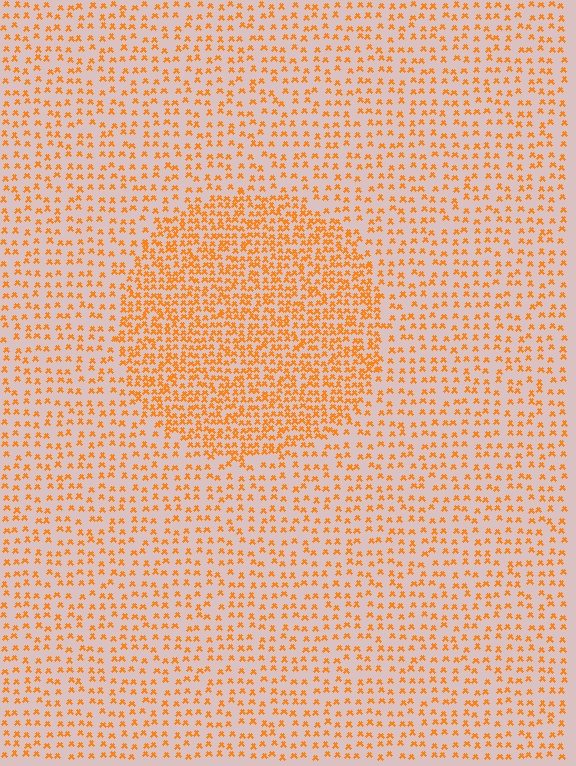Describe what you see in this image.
The image contains small orange elements arranged at two different densities. A circle-shaped region is visible where the elements are more densely packed than the surrounding area.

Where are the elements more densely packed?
The elements are more densely packed inside the circle boundary.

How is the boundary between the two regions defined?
The boundary is defined by a change in element density (approximately 2.1x ratio). All elements are the same color, size, and shape.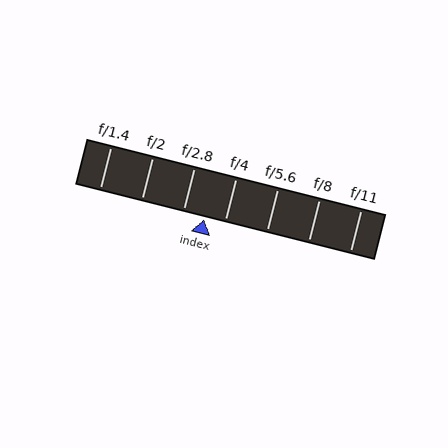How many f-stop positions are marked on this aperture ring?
There are 7 f-stop positions marked.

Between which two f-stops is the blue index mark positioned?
The index mark is between f/2.8 and f/4.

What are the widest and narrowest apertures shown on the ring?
The widest aperture shown is f/1.4 and the narrowest is f/11.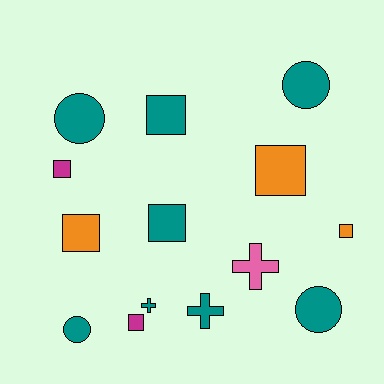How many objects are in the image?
There are 14 objects.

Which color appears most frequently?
Teal, with 8 objects.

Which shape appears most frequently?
Square, with 7 objects.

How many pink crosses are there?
There is 1 pink cross.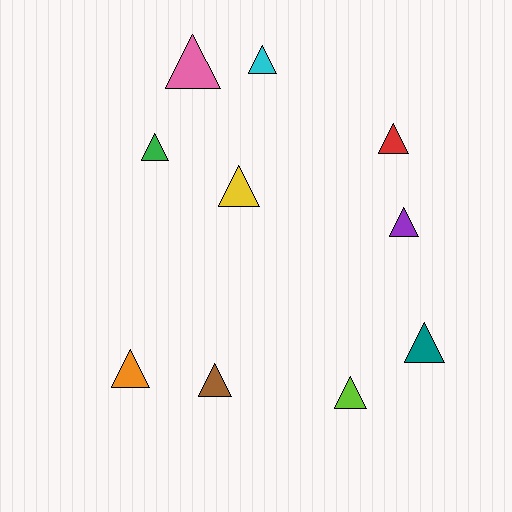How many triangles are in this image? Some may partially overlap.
There are 10 triangles.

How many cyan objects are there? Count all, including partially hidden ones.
There is 1 cyan object.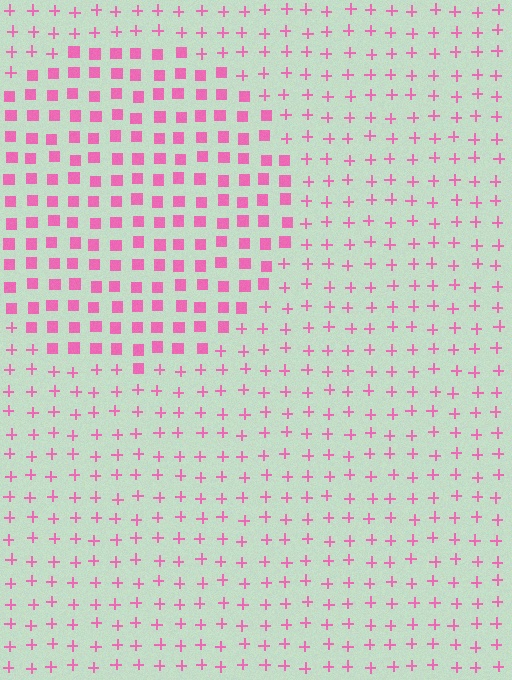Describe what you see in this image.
The image is filled with small pink elements arranged in a uniform grid. A circle-shaped region contains squares, while the surrounding area contains plus signs. The boundary is defined purely by the change in element shape.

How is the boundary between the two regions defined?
The boundary is defined by a change in element shape: squares inside vs. plus signs outside. All elements share the same color and spacing.